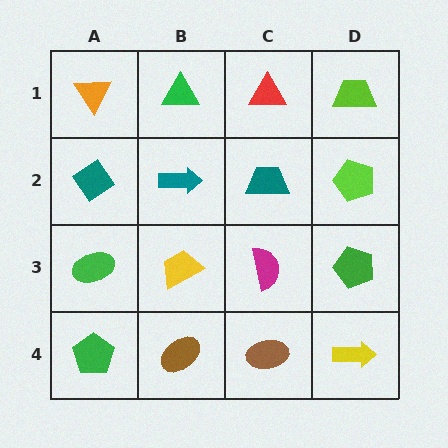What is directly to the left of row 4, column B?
A green pentagon.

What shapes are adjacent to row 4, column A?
A green ellipse (row 3, column A), a brown ellipse (row 4, column B).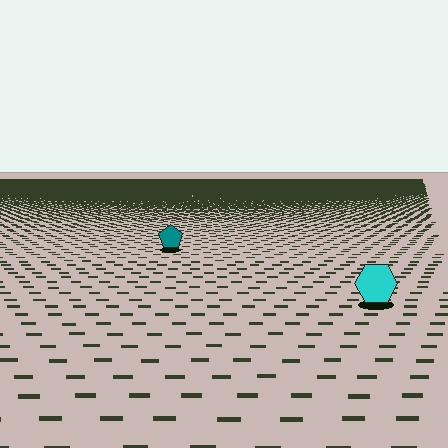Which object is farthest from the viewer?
The teal pentagon is farthest from the viewer. It appears smaller and the ground texture around it is denser.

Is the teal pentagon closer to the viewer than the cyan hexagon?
No. The cyan hexagon is closer — you can tell from the texture gradient: the ground texture is coarser near it.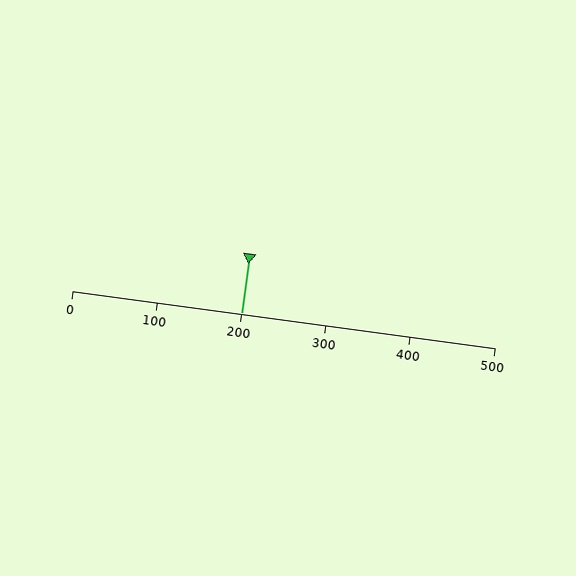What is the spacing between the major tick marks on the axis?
The major ticks are spaced 100 apart.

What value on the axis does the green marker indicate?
The marker indicates approximately 200.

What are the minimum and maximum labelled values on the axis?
The axis runs from 0 to 500.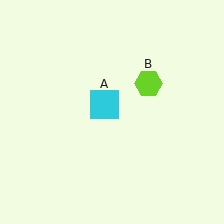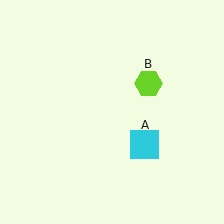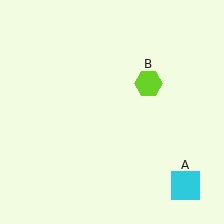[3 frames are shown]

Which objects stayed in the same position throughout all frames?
Lime hexagon (object B) remained stationary.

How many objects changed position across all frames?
1 object changed position: cyan square (object A).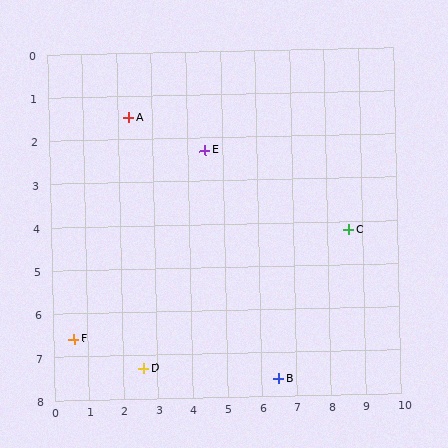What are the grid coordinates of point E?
Point E is at approximately (4.5, 2.3).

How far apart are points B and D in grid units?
Points B and D are about 3.9 grid units apart.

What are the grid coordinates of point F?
Point F is at approximately (0.6, 6.6).